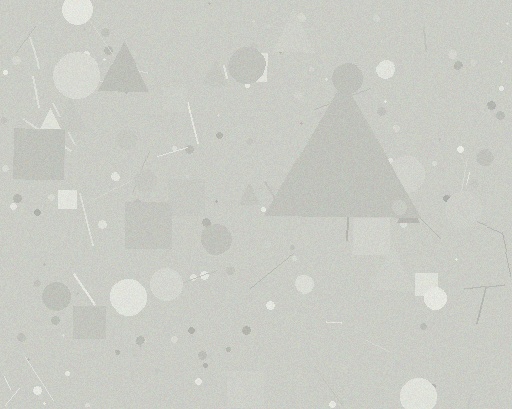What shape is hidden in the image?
A triangle is hidden in the image.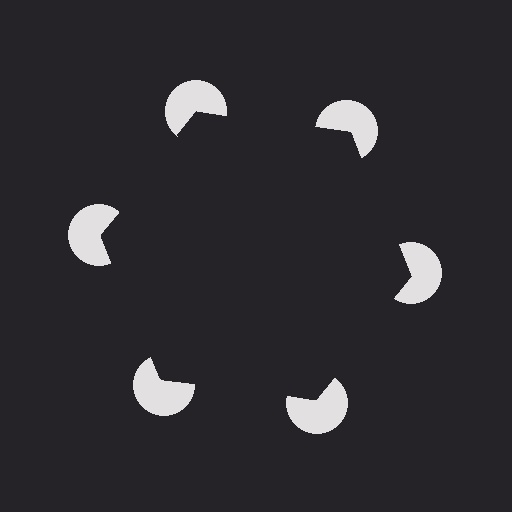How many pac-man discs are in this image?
There are 6 — one at each vertex of the illusory hexagon.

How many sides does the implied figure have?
6 sides.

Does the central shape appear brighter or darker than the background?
It typically appears slightly darker than the background, even though no actual brightness change is drawn.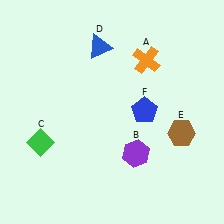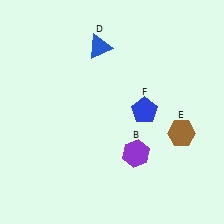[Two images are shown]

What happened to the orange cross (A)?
The orange cross (A) was removed in Image 2. It was in the top-right area of Image 1.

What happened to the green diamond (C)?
The green diamond (C) was removed in Image 2. It was in the bottom-left area of Image 1.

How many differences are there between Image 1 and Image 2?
There are 2 differences between the two images.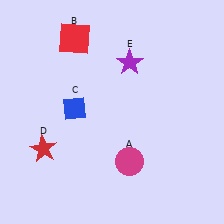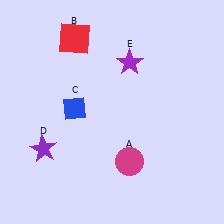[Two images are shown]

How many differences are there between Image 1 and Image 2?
There is 1 difference between the two images.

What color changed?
The star (D) changed from red in Image 1 to purple in Image 2.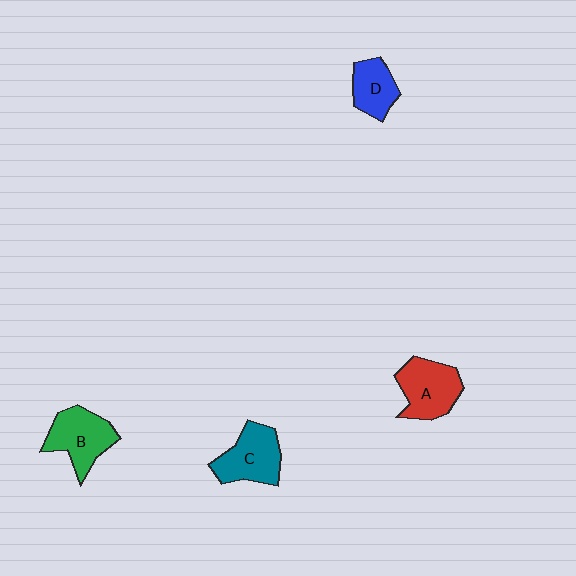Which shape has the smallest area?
Shape D (blue).